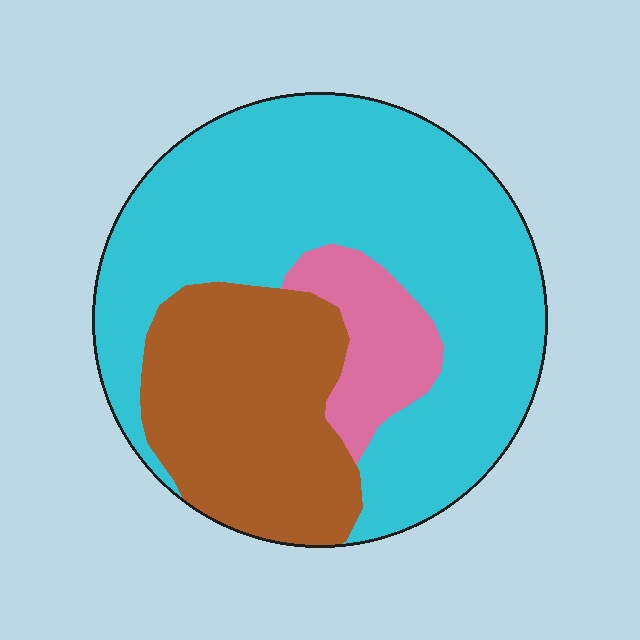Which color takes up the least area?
Pink, at roughly 10%.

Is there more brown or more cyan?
Cyan.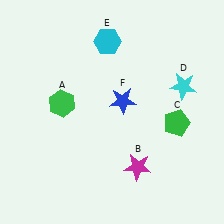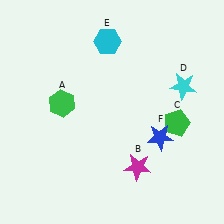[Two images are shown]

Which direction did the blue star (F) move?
The blue star (F) moved right.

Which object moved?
The blue star (F) moved right.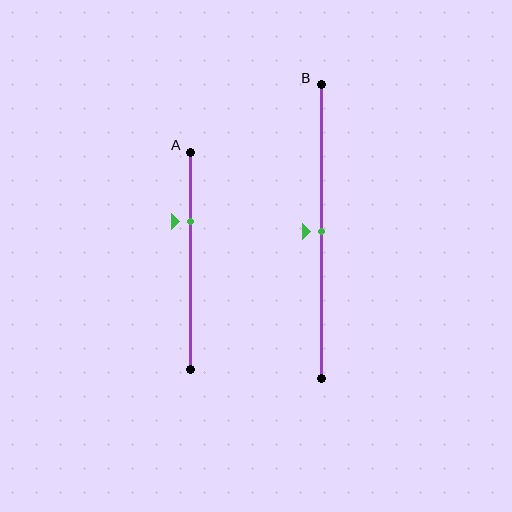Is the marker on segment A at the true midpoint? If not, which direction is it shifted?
No, the marker on segment A is shifted upward by about 18% of the segment length.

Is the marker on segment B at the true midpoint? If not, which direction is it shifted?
Yes, the marker on segment B is at the true midpoint.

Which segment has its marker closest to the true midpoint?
Segment B has its marker closest to the true midpoint.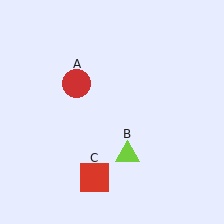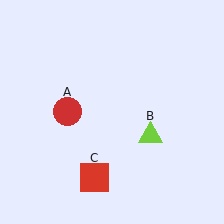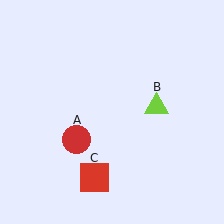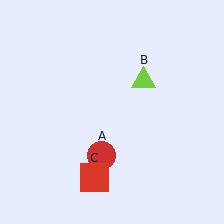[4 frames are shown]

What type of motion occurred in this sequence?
The red circle (object A), lime triangle (object B) rotated counterclockwise around the center of the scene.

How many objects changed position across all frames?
2 objects changed position: red circle (object A), lime triangle (object B).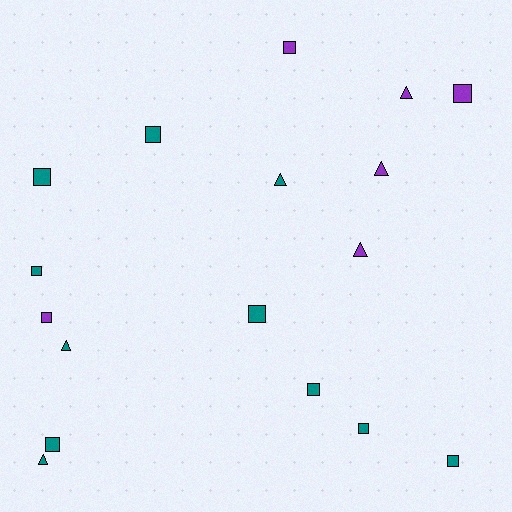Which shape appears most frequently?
Square, with 11 objects.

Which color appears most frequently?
Teal, with 11 objects.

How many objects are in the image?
There are 17 objects.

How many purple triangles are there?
There are 3 purple triangles.